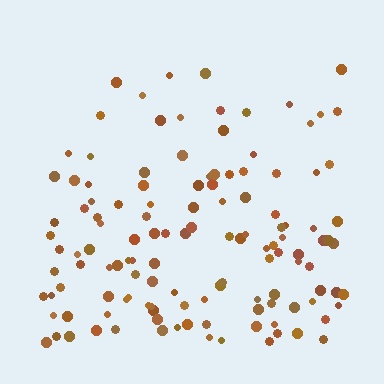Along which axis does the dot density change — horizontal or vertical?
Vertical.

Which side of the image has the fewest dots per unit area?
The top.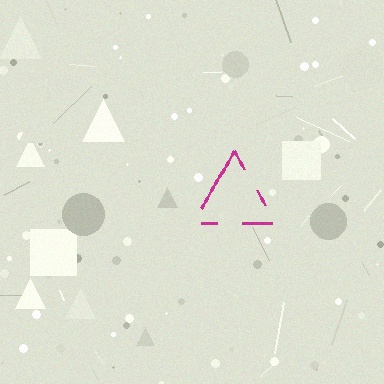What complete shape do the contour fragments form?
The contour fragments form a triangle.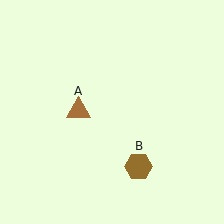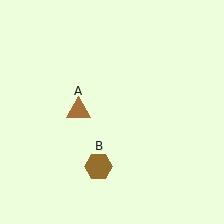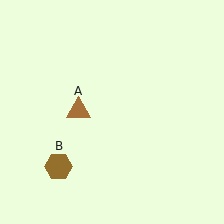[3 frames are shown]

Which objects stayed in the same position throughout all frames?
Brown triangle (object A) remained stationary.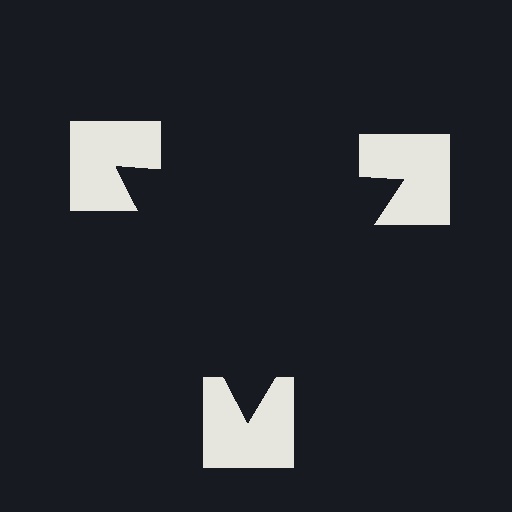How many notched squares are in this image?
There are 3 — one at each vertex of the illusory triangle.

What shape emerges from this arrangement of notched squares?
An illusory triangle — its edges are inferred from the aligned wedge cuts in the notched squares, not physically drawn.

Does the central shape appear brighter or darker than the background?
It typically appears slightly darker than the background, even though no actual brightness change is drawn.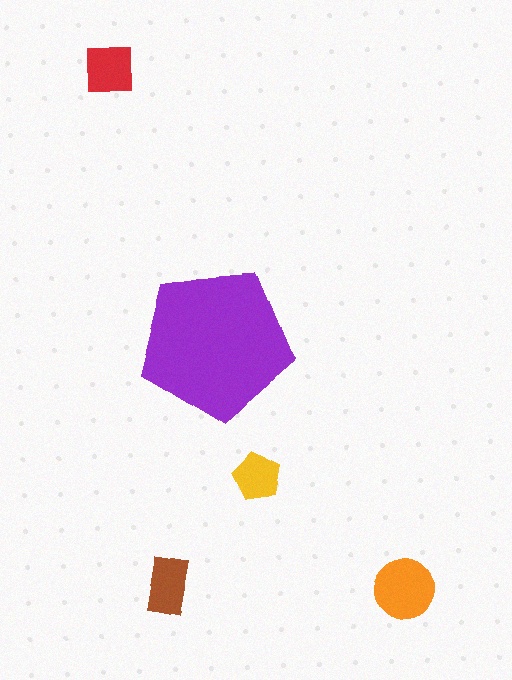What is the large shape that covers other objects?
A purple pentagon.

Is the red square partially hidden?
No, the red square is fully visible.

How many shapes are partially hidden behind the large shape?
0 shapes are partially hidden.